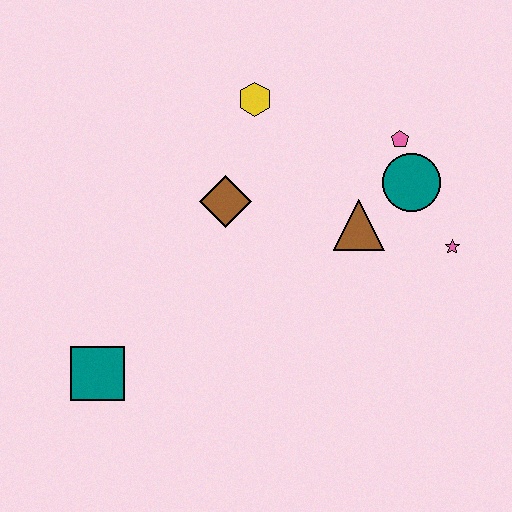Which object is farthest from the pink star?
The teal square is farthest from the pink star.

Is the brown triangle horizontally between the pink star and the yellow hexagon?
Yes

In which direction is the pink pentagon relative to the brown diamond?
The pink pentagon is to the right of the brown diamond.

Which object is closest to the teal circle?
The pink pentagon is closest to the teal circle.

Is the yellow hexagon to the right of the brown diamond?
Yes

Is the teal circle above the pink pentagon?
No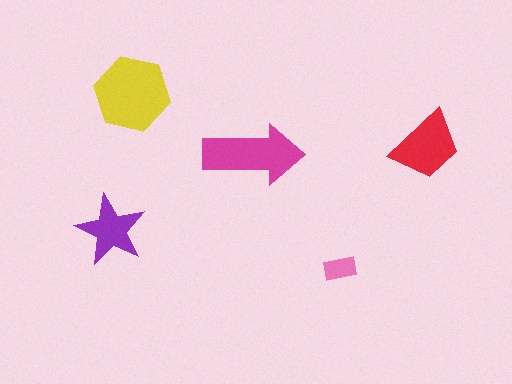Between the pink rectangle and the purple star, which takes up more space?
The purple star.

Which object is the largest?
The yellow hexagon.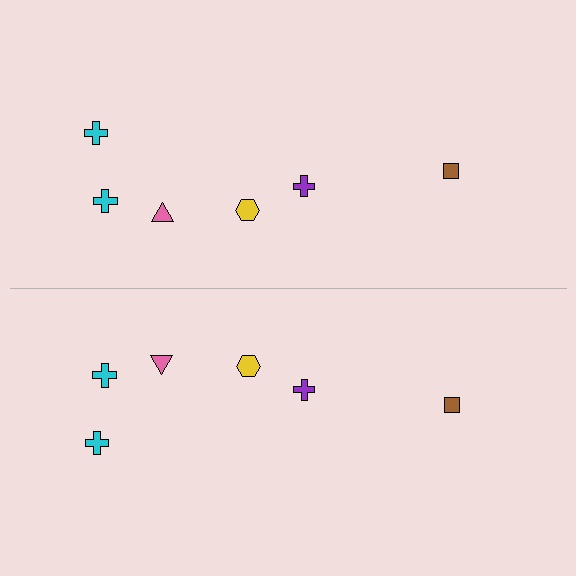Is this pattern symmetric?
Yes, this pattern has bilateral (reflection) symmetry.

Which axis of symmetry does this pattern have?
The pattern has a horizontal axis of symmetry running through the center of the image.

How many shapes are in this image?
There are 12 shapes in this image.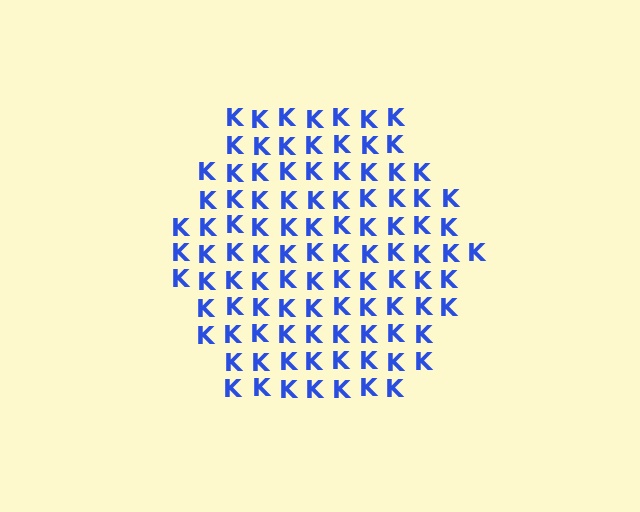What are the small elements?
The small elements are letter K's.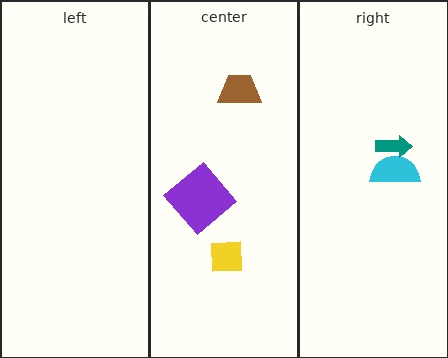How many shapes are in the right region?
2.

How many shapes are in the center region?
3.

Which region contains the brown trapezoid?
The center region.